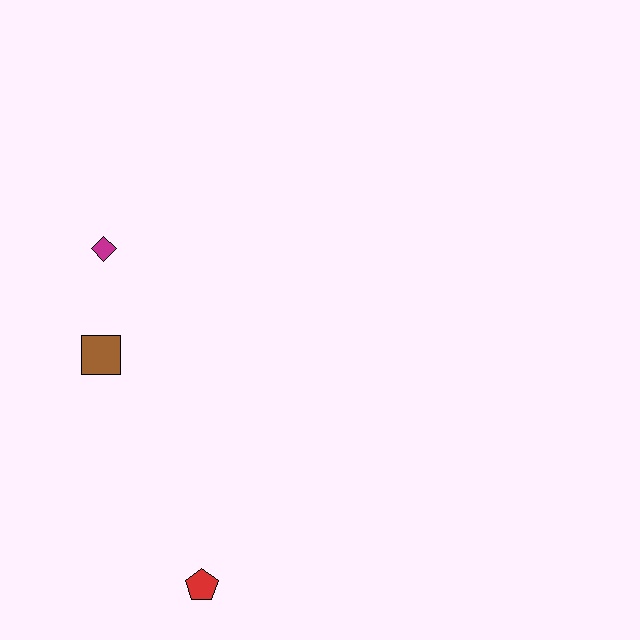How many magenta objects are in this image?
There is 1 magenta object.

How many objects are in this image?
There are 3 objects.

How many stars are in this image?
There are no stars.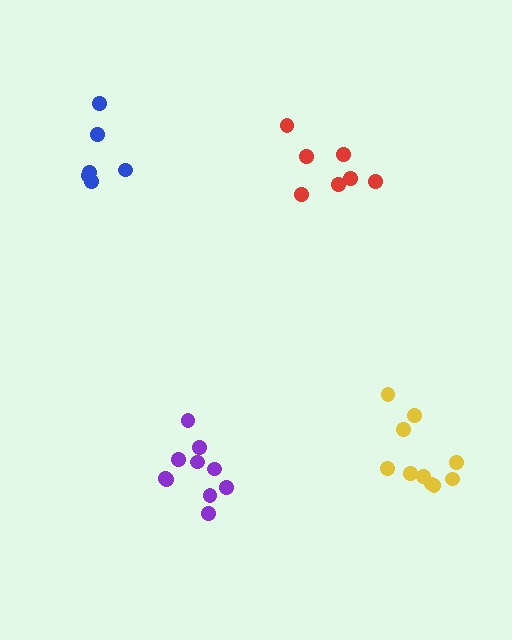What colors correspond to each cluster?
The clusters are colored: yellow, red, blue, purple.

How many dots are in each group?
Group 1: 10 dots, Group 2: 7 dots, Group 3: 6 dots, Group 4: 10 dots (33 total).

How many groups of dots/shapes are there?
There are 4 groups.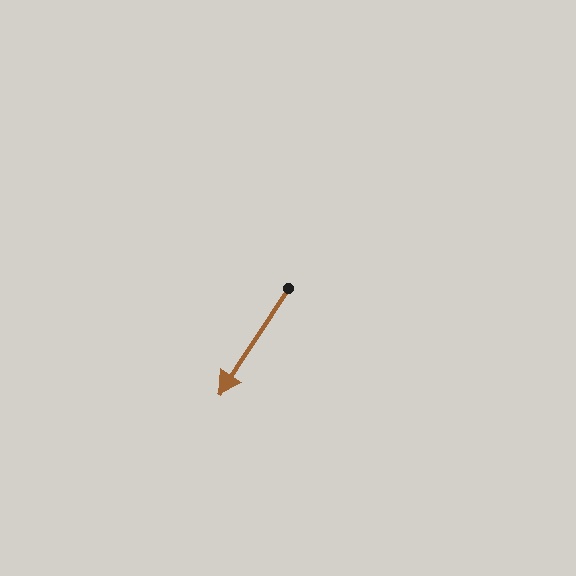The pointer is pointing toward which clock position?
Roughly 7 o'clock.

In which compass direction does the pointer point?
Southwest.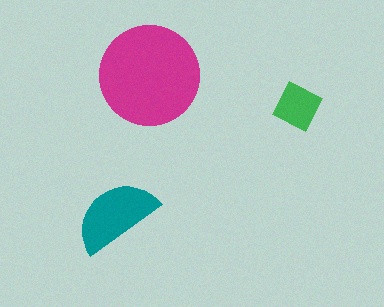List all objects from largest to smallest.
The magenta circle, the teal semicircle, the green square.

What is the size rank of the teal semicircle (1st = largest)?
2nd.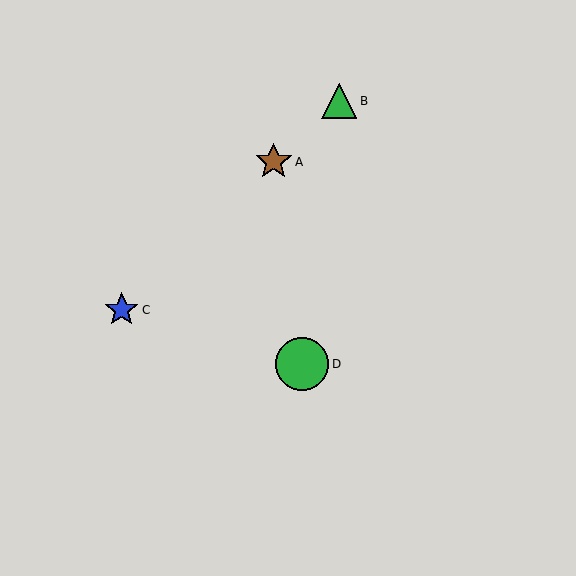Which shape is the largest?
The green circle (labeled D) is the largest.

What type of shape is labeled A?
Shape A is a brown star.